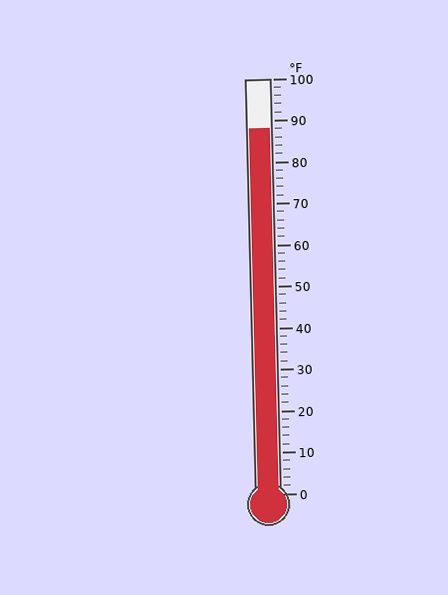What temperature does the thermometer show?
The thermometer shows approximately 88°F.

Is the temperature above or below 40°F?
The temperature is above 40°F.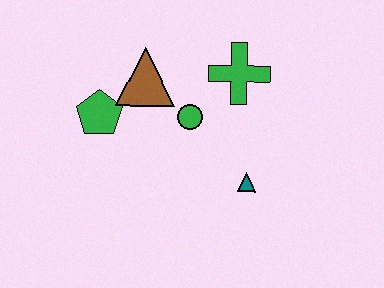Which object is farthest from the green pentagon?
The teal triangle is farthest from the green pentagon.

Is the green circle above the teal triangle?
Yes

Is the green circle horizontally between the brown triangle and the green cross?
Yes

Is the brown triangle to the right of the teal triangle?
No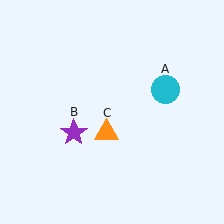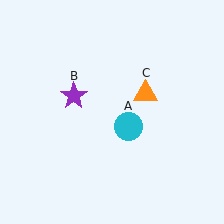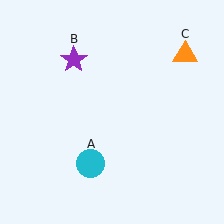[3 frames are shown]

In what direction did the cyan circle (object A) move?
The cyan circle (object A) moved down and to the left.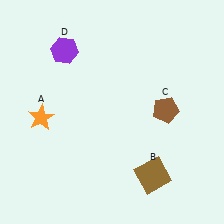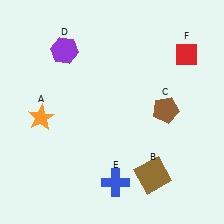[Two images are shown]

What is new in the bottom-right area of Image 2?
A blue cross (E) was added in the bottom-right area of Image 2.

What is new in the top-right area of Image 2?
A red diamond (F) was added in the top-right area of Image 2.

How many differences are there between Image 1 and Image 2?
There are 2 differences between the two images.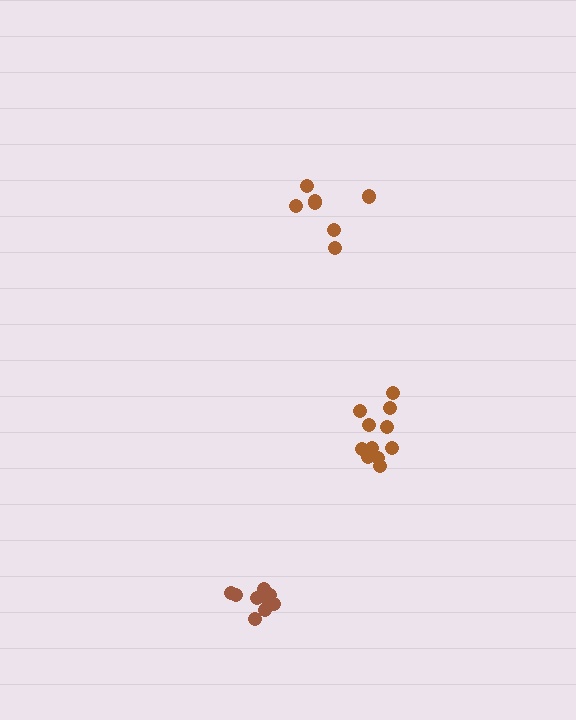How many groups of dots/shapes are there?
There are 3 groups.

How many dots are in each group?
Group 1: 9 dots, Group 2: 7 dots, Group 3: 11 dots (27 total).